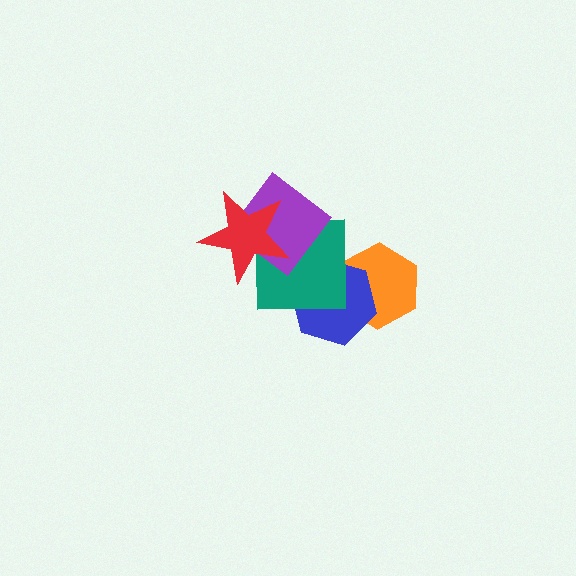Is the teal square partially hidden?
Yes, it is partially covered by another shape.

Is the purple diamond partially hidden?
Yes, it is partially covered by another shape.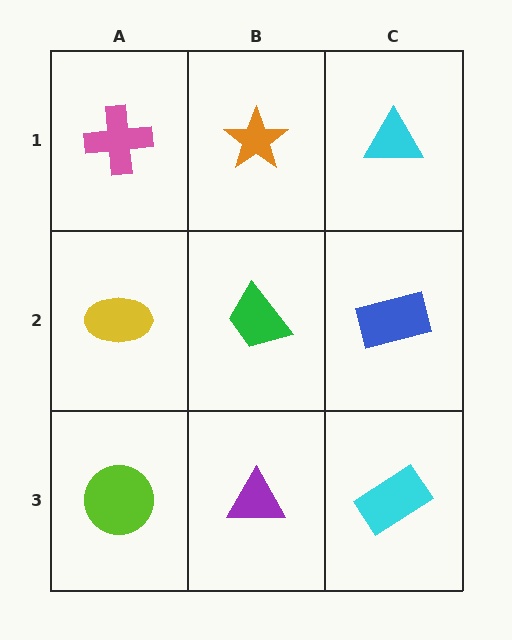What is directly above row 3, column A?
A yellow ellipse.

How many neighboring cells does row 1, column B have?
3.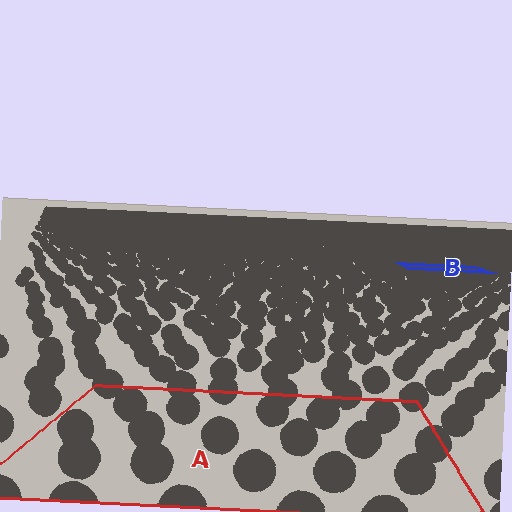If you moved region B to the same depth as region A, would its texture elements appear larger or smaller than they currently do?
They would appear larger. At a closer depth, the same texture elements are projected at a bigger on-screen size.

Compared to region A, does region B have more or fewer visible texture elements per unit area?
Region B has more texture elements per unit area — they are packed more densely because it is farther away.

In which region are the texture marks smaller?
The texture marks are smaller in region B, because it is farther away.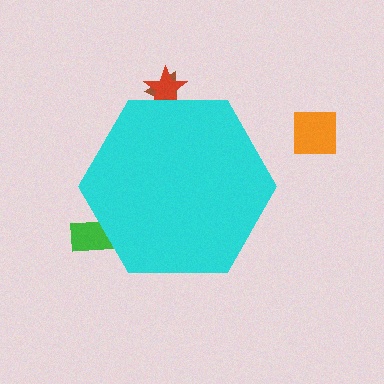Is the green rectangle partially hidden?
Yes, the green rectangle is partially hidden behind the cyan hexagon.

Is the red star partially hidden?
Yes, the red star is partially hidden behind the cyan hexagon.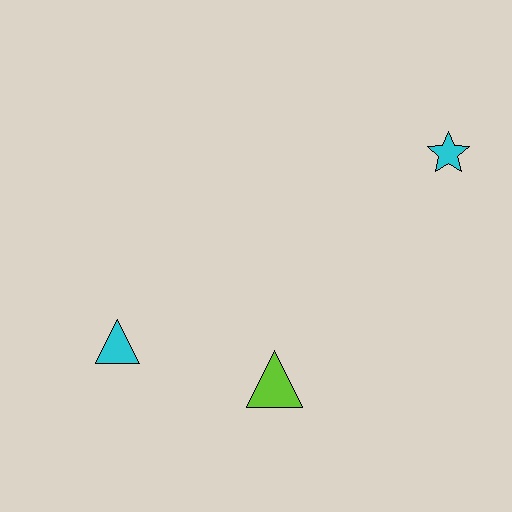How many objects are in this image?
There are 3 objects.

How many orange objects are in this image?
There are no orange objects.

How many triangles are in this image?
There are 2 triangles.